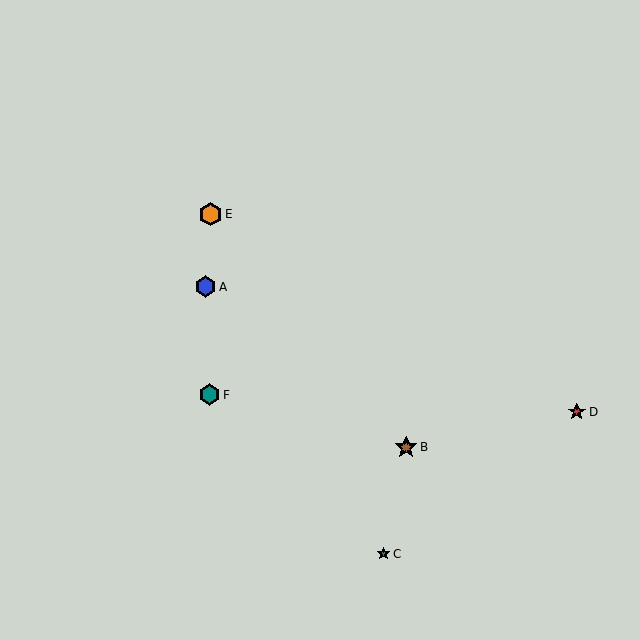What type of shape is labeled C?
Shape C is a teal star.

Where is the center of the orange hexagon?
The center of the orange hexagon is at (210, 214).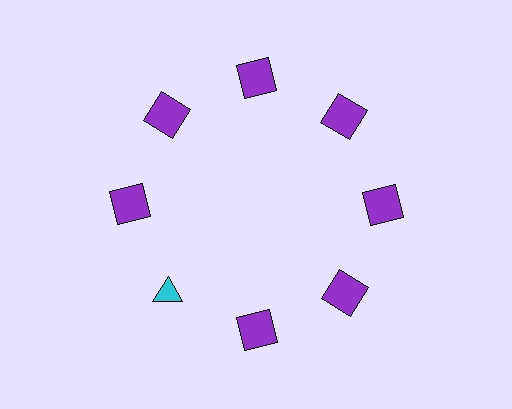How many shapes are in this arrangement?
There are 8 shapes arranged in a ring pattern.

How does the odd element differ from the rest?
It differs in both color (cyan instead of purple) and shape (triangle instead of square).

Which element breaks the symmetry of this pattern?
The cyan triangle at roughly the 8 o'clock position breaks the symmetry. All other shapes are purple squares.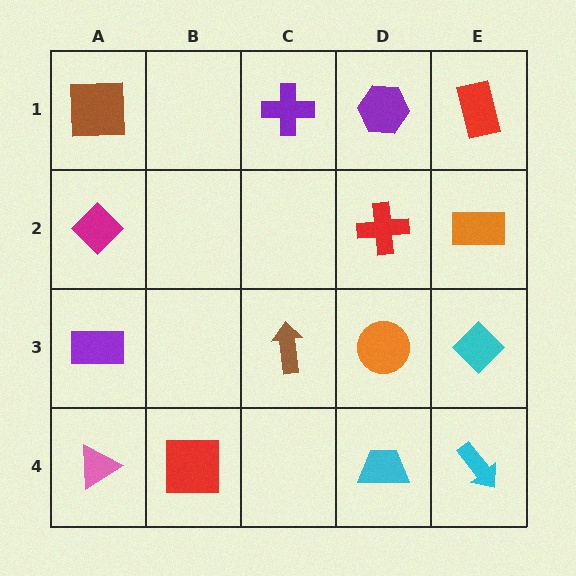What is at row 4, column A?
A pink triangle.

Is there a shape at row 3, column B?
No, that cell is empty.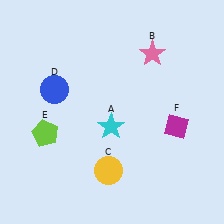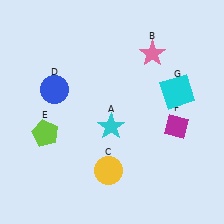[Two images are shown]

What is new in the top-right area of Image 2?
A cyan square (G) was added in the top-right area of Image 2.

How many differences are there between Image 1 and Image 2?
There is 1 difference between the two images.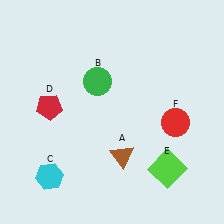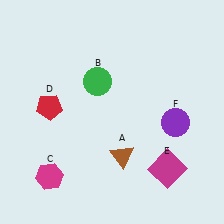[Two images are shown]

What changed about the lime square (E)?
In Image 1, E is lime. In Image 2, it changed to magenta.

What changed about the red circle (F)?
In Image 1, F is red. In Image 2, it changed to purple.